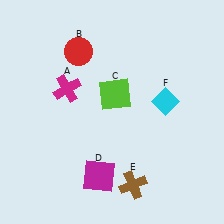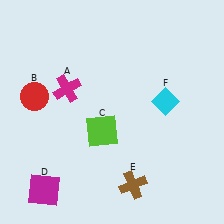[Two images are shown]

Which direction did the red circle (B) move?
The red circle (B) moved down.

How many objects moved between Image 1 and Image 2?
3 objects moved between the two images.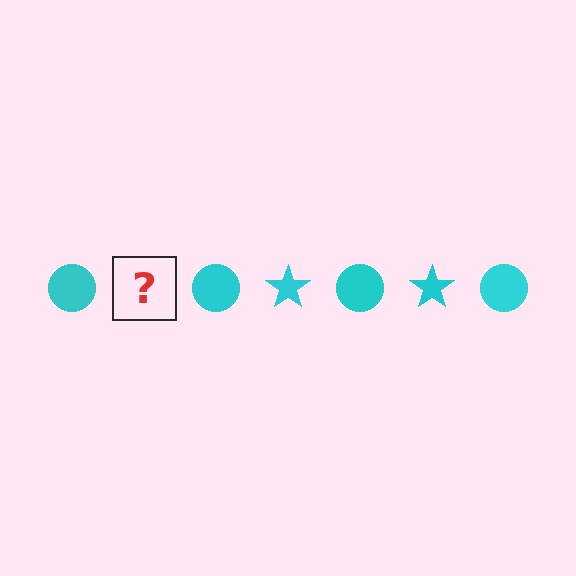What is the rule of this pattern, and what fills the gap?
The rule is that the pattern cycles through circle, star shapes in cyan. The gap should be filled with a cyan star.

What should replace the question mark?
The question mark should be replaced with a cyan star.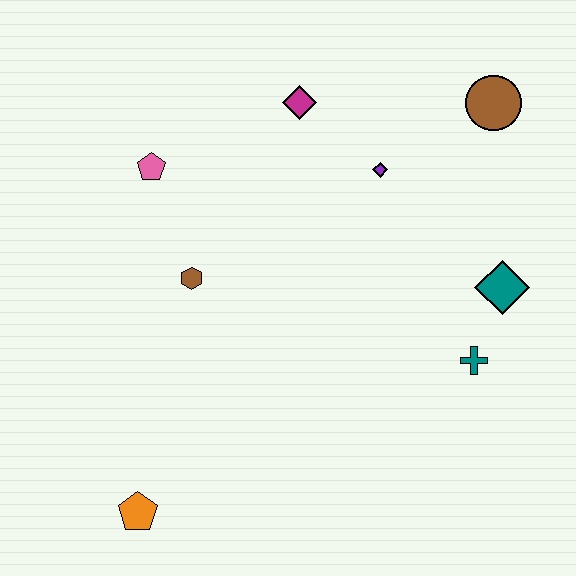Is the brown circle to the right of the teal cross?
Yes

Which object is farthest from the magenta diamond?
The orange pentagon is farthest from the magenta diamond.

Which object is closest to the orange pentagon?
The brown hexagon is closest to the orange pentagon.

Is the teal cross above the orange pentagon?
Yes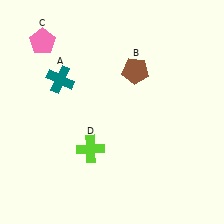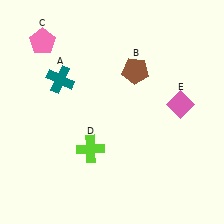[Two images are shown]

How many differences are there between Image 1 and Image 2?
There is 1 difference between the two images.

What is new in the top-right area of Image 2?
A pink diamond (E) was added in the top-right area of Image 2.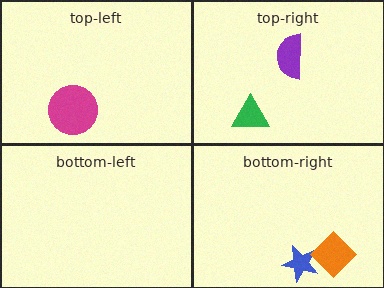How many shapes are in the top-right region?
2.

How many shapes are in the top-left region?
1.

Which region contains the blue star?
The bottom-right region.